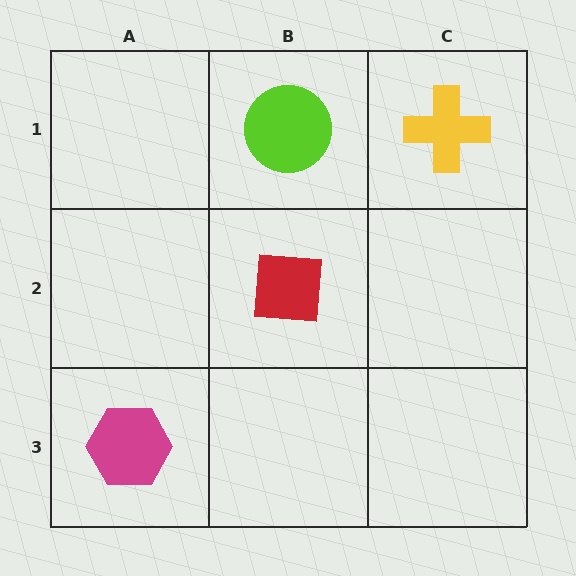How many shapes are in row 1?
2 shapes.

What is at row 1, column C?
A yellow cross.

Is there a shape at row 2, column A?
No, that cell is empty.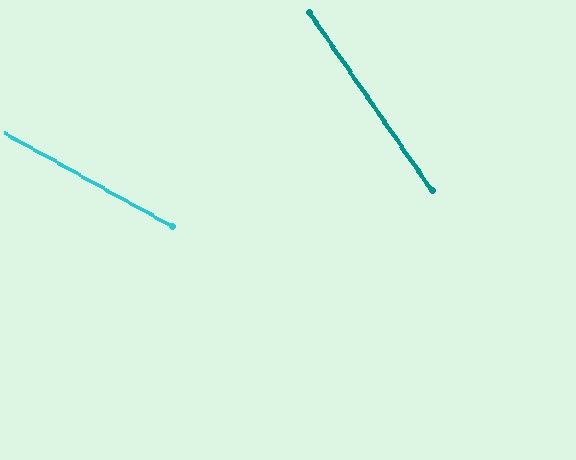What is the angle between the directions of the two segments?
Approximately 26 degrees.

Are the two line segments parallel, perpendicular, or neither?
Neither parallel nor perpendicular — they differ by about 26°.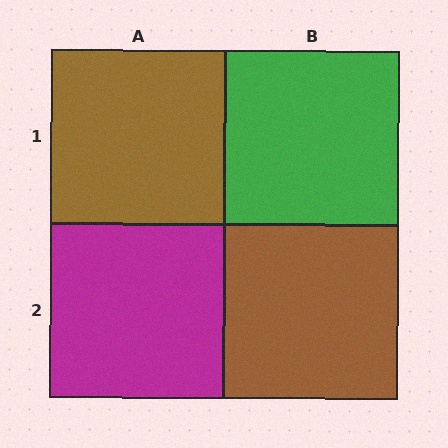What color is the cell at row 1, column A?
Brown.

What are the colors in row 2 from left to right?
Magenta, brown.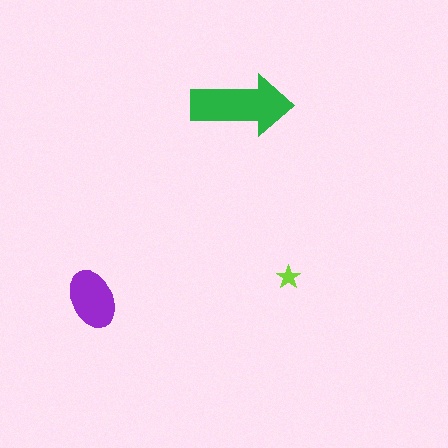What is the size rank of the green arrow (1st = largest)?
1st.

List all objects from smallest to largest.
The lime star, the purple ellipse, the green arrow.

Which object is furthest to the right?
The lime star is rightmost.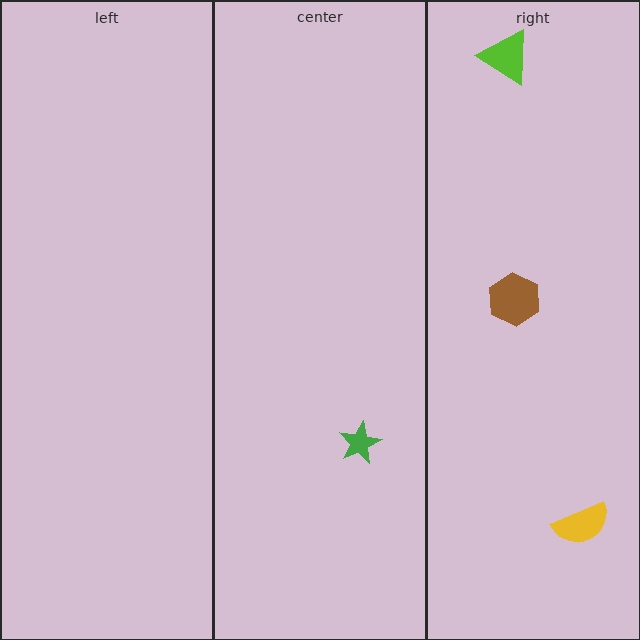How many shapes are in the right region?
3.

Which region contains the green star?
The center region.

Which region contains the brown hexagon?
The right region.